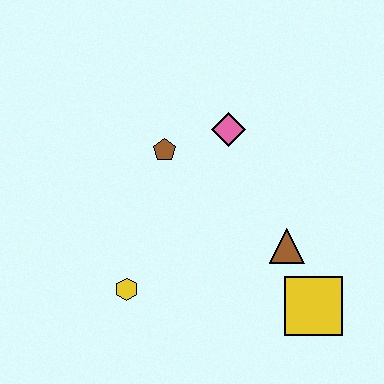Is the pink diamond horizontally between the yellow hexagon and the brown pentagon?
No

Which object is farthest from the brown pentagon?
The yellow square is farthest from the brown pentagon.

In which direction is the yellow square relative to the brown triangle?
The yellow square is below the brown triangle.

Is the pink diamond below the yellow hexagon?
No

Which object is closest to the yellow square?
The brown triangle is closest to the yellow square.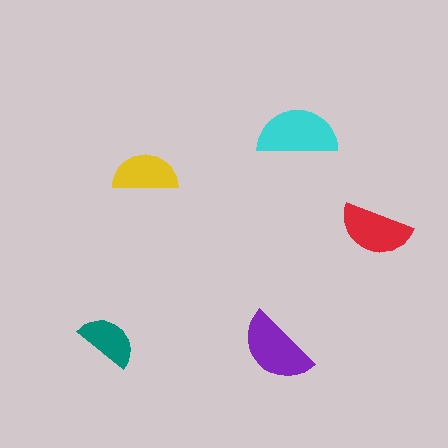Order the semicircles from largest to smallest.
the cyan one, the purple one, the red one, the yellow one, the teal one.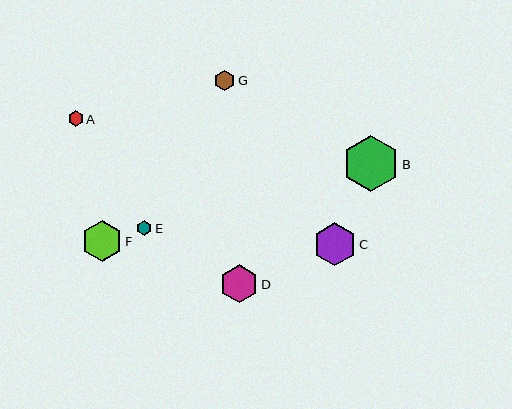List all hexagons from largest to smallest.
From largest to smallest: B, C, F, D, G, E, A.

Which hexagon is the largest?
Hexagon B is the largest with a size of approximately 56 pixels.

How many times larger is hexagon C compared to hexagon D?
Hexagon C is approximately 1.1 times the size of hexagon D.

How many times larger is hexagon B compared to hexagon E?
Hexagon B is approximately 3.6 times the size of hexagon E.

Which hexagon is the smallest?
Hexagon A is the smallest with a size of approximately 15 pixels.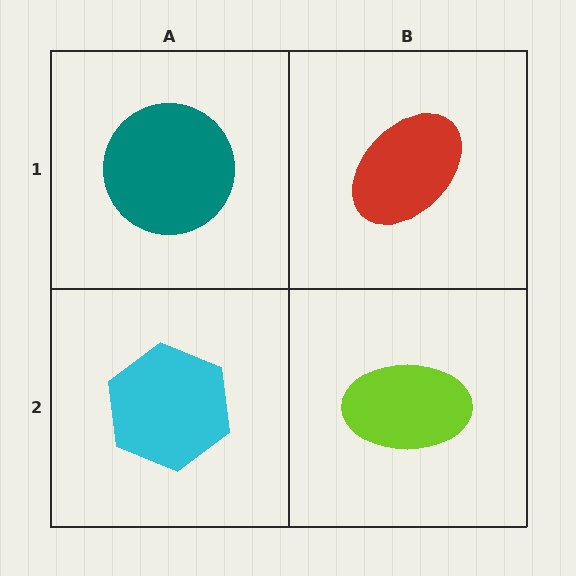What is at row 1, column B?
A red ellipse.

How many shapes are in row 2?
2 shapes.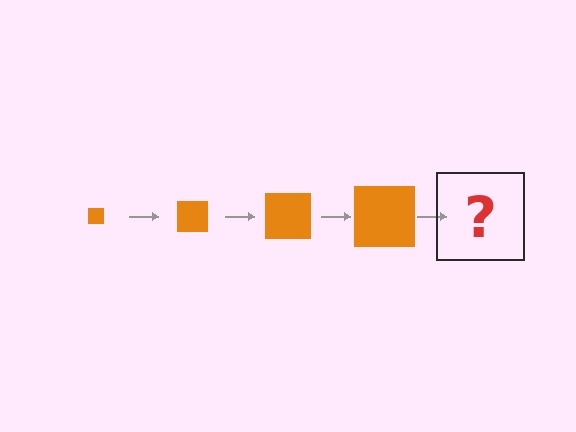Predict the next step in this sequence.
The next step is an orange square, larger than the previous one.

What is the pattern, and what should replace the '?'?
The pattern is that the square gets progressively larger each step. The '?' should be an orange square, larger than the previous one.